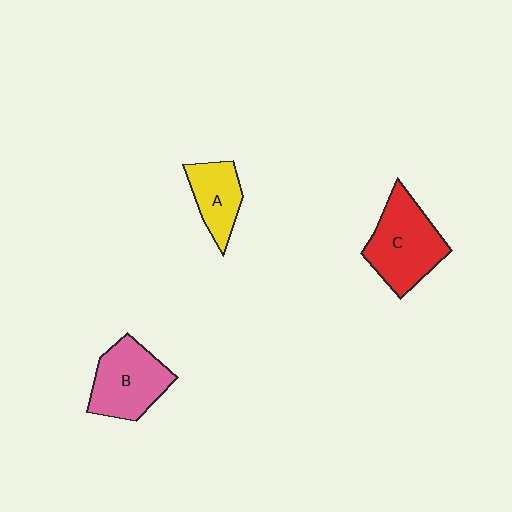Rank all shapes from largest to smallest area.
From largest to smallest: C (red), B (pink), A (yellow).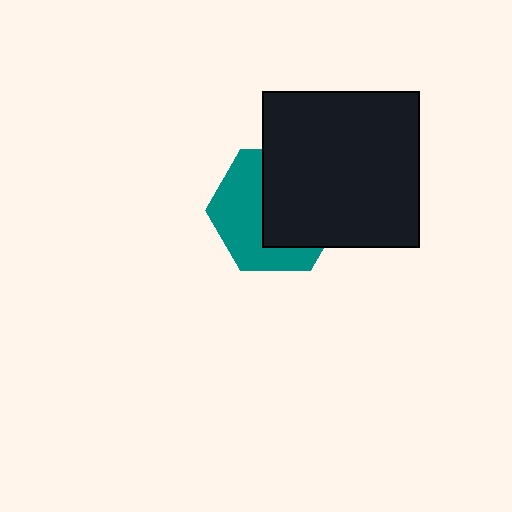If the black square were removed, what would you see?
You would see the complete teal hexagon.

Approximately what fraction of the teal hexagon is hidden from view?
Roughly 53% of the teal hexagon is hidden behind the black square.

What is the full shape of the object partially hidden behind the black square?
The partially hidden object is a teal hexagon.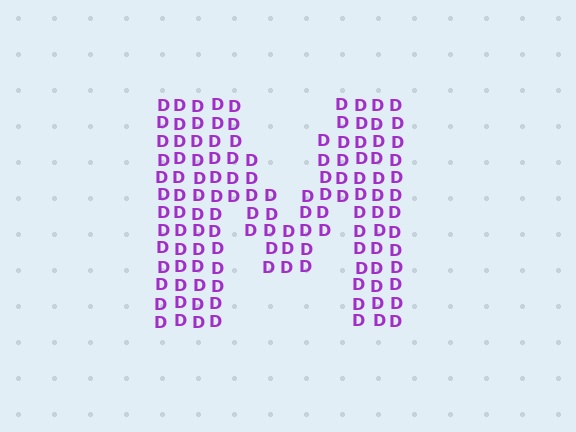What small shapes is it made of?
It is made of small letter D's.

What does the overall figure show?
The overall figure shows the letter M.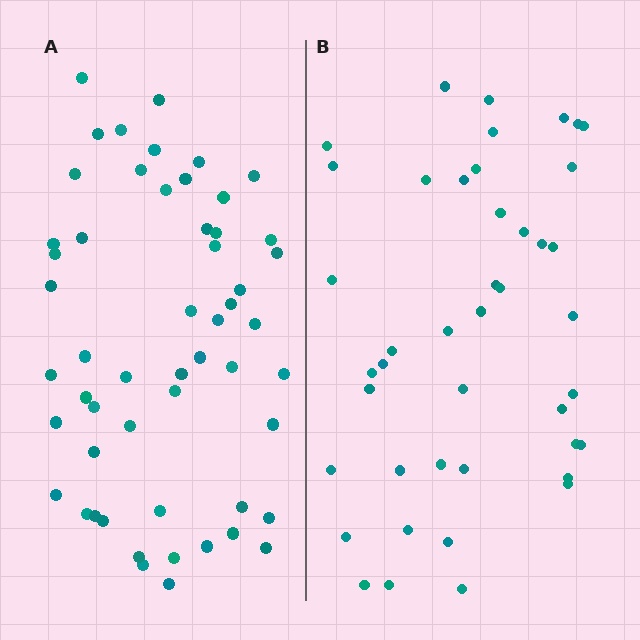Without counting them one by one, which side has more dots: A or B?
Region A (the left region) has more dots.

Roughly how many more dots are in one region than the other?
Region A has roughly 12 or so more dots than region B.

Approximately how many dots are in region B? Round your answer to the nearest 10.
About 40 dots. (The exact count is 43, which rounds to 40.)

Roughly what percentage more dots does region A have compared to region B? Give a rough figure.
About 25% more.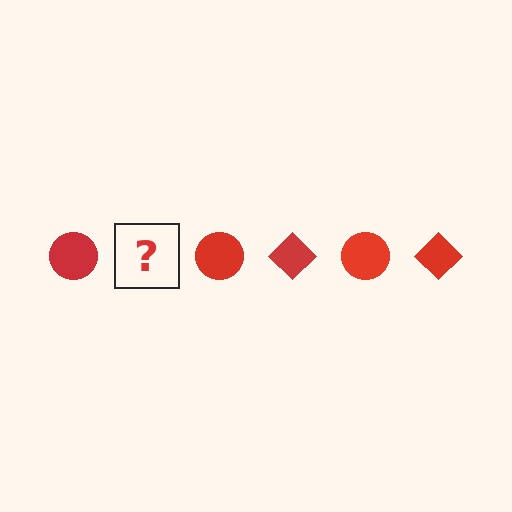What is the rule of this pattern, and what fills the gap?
The rule is that the pattern cycles through circle, diamond shapes in red. The gap should be filled with a red diamond.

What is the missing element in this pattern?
The missing element is a red diamond.